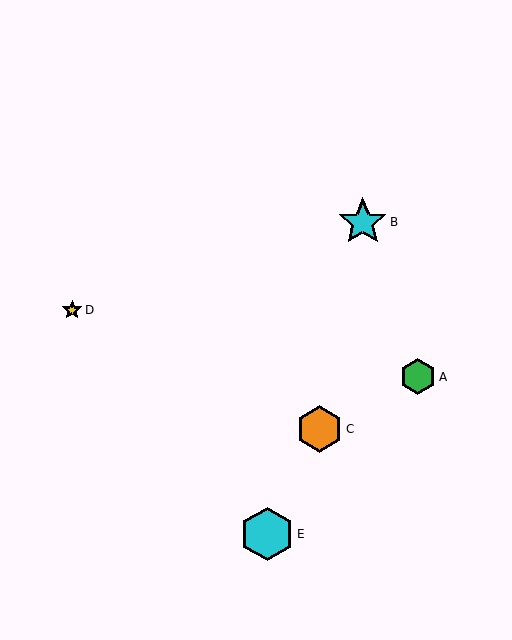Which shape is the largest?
The cyan hexagon (labeled E) is the largest.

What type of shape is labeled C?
Shape C is an orange hexagon.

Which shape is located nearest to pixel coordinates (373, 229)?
The cyan star (labeled B) at (363, 222) is nearest to that location.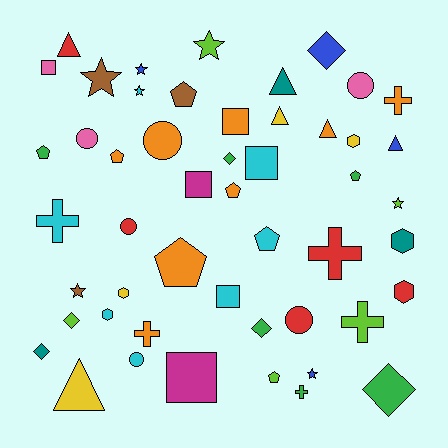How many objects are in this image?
There are 50 objects.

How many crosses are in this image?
There are 6 crosses.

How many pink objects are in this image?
There are 3 pink objects.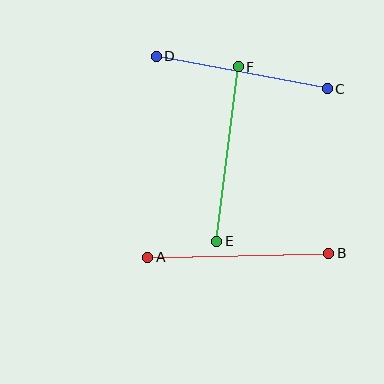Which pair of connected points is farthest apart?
Points A and B are farthest apart.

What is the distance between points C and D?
The distance is approximately 174 pixels.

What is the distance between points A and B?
The distance is approximately 181 pixels.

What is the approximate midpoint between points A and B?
The midpoint is at approximately (238, 255) pixels.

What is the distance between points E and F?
The distance is approximately 175 pixels.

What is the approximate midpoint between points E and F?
The midpoint is at approximately (227, 154) pixels.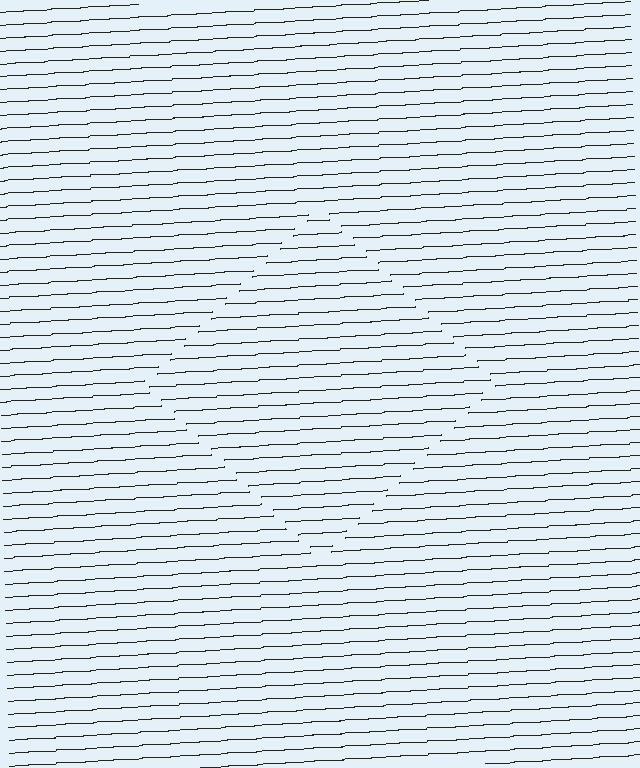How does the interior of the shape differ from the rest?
The interior of the shape contains the same grating, shifted by half a period — the contour is defined by the phase discontinuity where line-ends from the inner and outer gratings abut.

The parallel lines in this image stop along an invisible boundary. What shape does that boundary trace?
An illusory square. The interior of the shape contains the same grating, shifted by half a period — the contour is defined by the phase discontinuity where line-ends from the inner and outer gratings abut.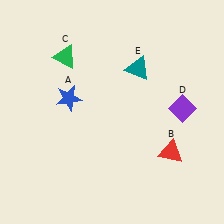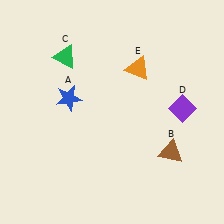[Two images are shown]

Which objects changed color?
B changed from red to brown. E changed from teal to orange.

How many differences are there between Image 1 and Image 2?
There are 2 differences between the two images.